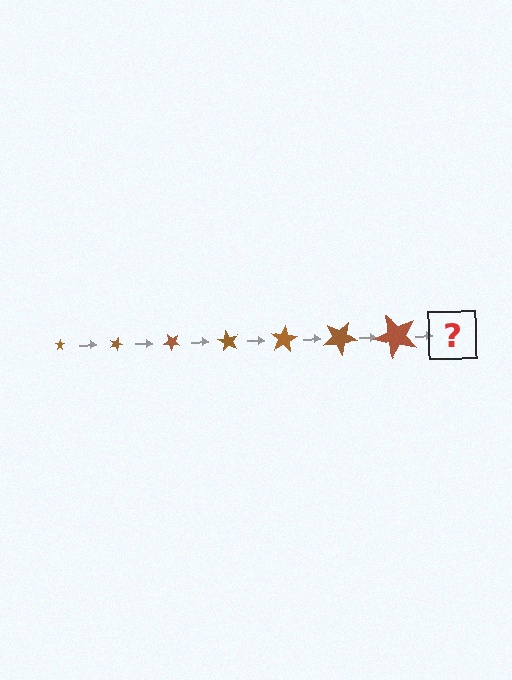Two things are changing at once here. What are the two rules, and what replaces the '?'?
The two rules are that the star grows larger each step and it rotates 20 degrees each step. The '?' should be a star, larger than the previous one and rotated 140 degrees from the start.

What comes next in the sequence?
The next element should be a star, larger than the previous one and rotated 140 degrees from the start.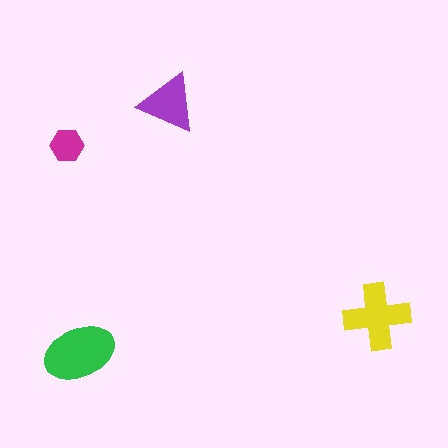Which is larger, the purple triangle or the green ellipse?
The green ellipse.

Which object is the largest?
The green ellipse.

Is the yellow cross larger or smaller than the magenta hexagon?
Larger.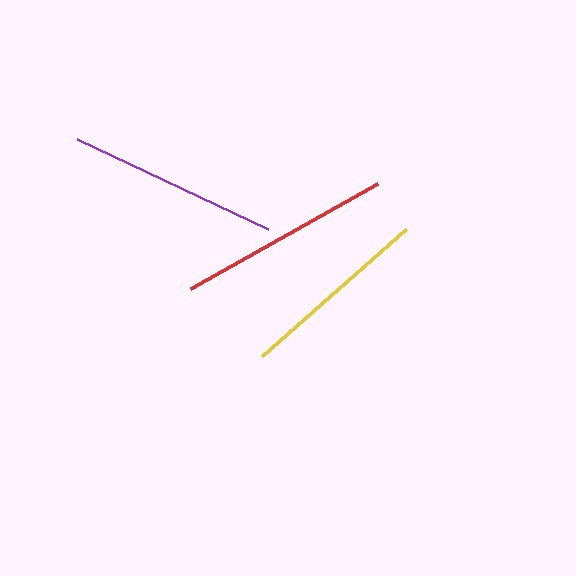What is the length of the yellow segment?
The yellow segment is approximately 192 pixels long.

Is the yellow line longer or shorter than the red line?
The red line is longer than the yellow line.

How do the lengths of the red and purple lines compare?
The red and purple lines are approximately the same length.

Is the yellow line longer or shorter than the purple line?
The purple line is longer than the yellow line.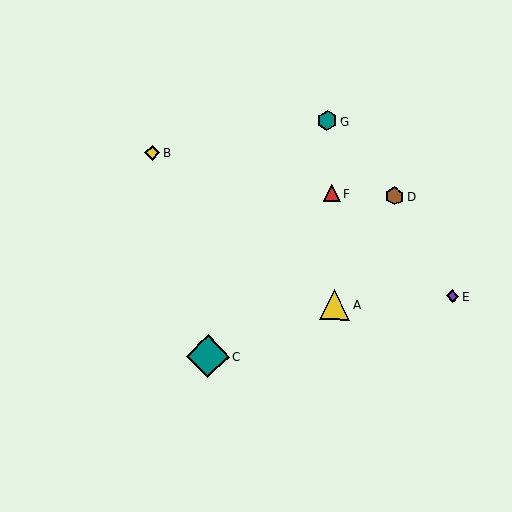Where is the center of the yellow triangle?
The center of the yellow triangle is at (335, 305).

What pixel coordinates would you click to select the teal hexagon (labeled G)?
Click at (327, 121) to select the teal hexagon G.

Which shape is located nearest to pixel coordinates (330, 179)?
The red triangle (labeled F) at (332, 193) is nearest to that location.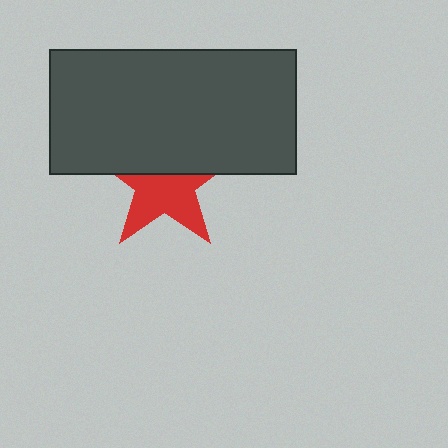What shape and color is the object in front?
The object in front is a dark gray rectangle.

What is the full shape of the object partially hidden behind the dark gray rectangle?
The partially hidden object is a red star.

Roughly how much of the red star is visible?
About half of it is visible (roughly 54%).